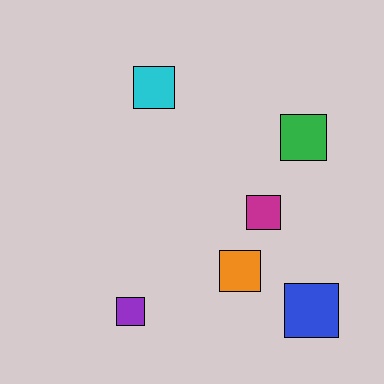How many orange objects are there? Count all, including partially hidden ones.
There is 1 orange object.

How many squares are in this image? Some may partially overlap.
There are 6 squares.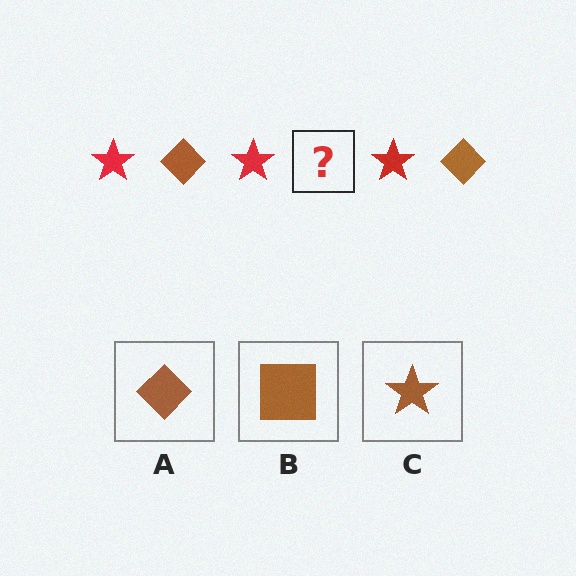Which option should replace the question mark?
Option A.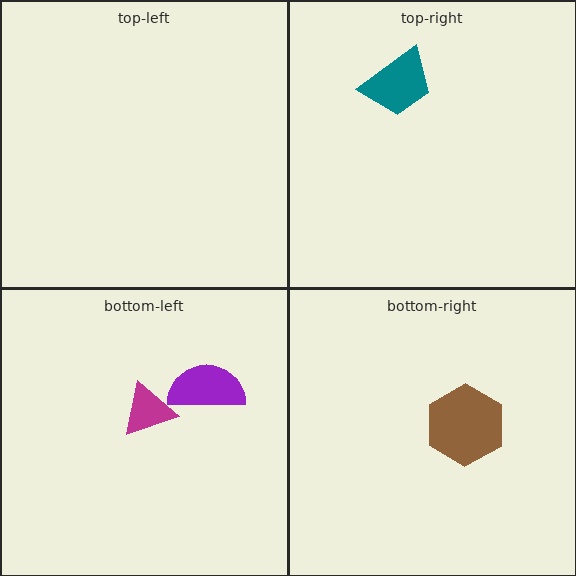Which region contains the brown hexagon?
The bottom-right region.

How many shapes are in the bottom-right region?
1.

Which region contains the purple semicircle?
The bottom-left region.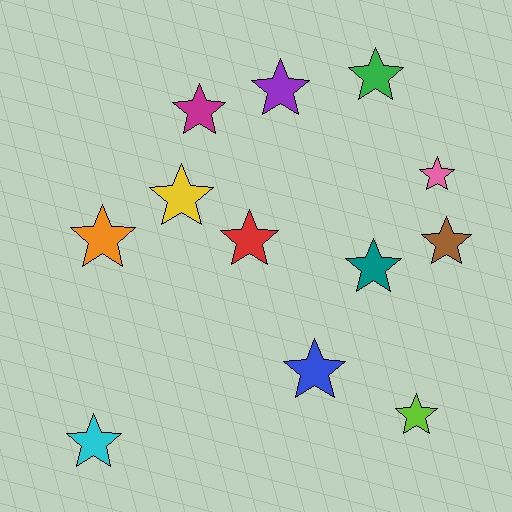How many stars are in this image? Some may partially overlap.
There are 12 stars.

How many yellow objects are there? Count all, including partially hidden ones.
There is 1 yellow object.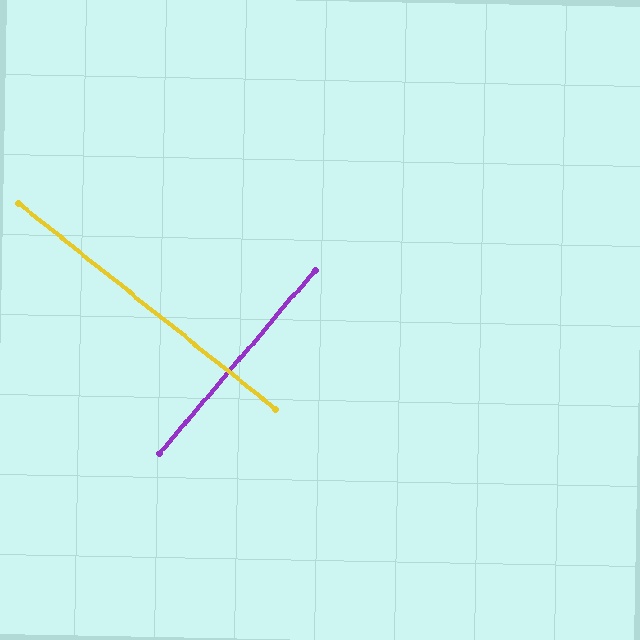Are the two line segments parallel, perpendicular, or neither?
Perpendicular — they meet at approximately 88°.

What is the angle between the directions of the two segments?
Approximately 88 degrees.